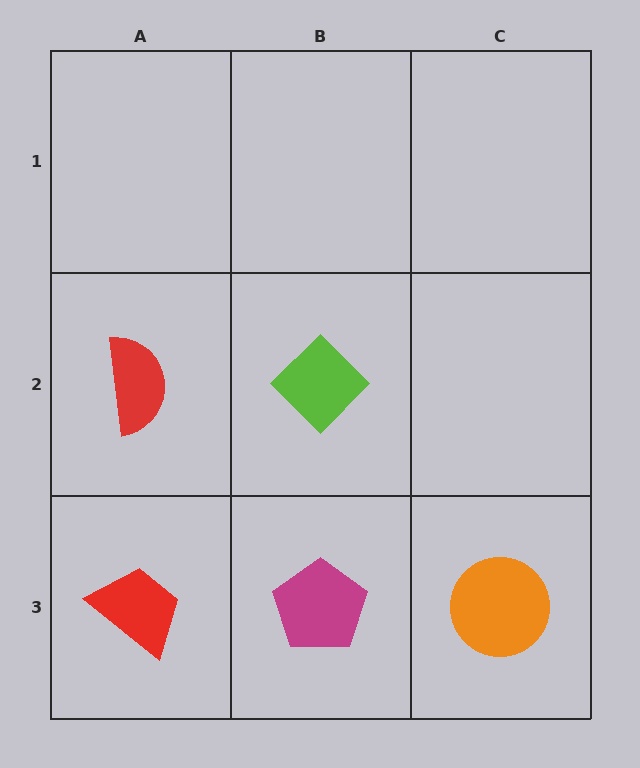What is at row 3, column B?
A magenta pentagon.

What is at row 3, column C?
An orange circle.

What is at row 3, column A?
A red trapezoid.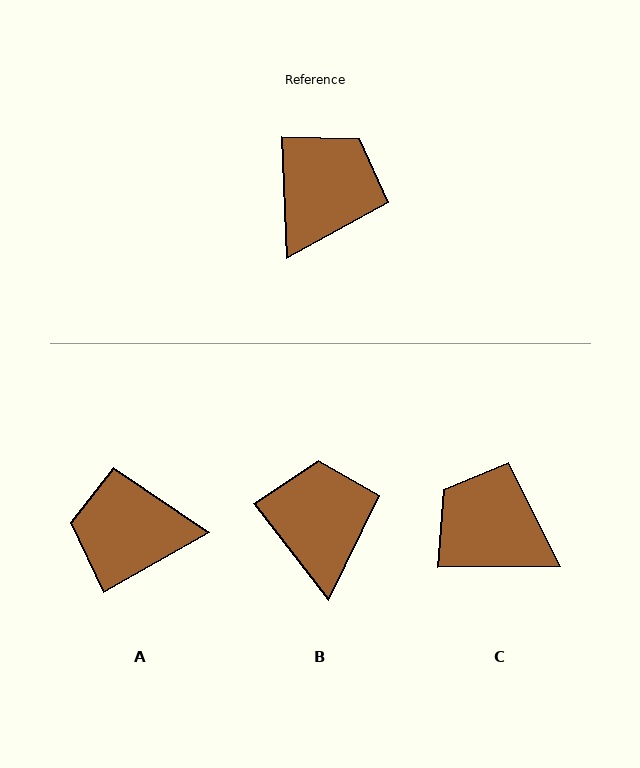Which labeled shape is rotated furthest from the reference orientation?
A, about 117 degrees away.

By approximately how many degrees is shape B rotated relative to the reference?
Approximately 35 degrees counter-clockwise.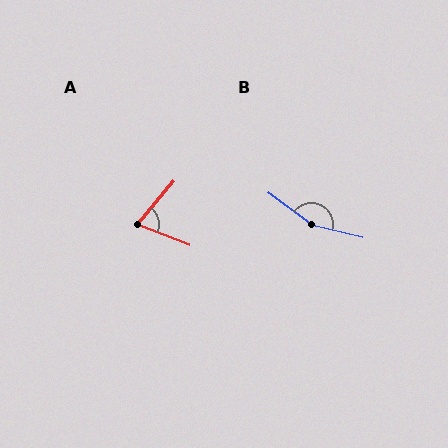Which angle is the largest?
B, at approximately 157 degrees.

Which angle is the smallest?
A, at approximately 71 degrees.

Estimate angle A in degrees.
Approximately 71 degrees.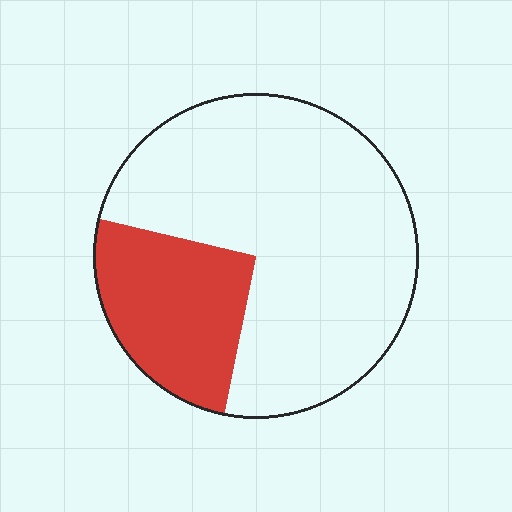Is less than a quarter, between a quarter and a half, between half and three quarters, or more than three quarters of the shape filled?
Between a quarter and a half.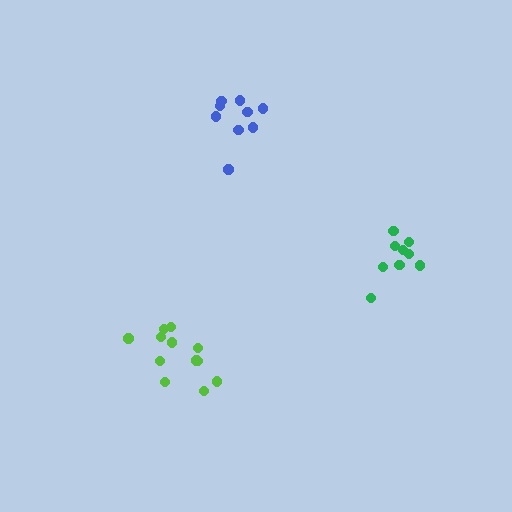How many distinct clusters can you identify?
There are 3 distinct clusters.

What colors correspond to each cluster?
The clusters are colored: lime, green, blue.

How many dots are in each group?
Group 1: 12 dots, Group 2: 9 dots, Group 3: 9 dots (30 total).